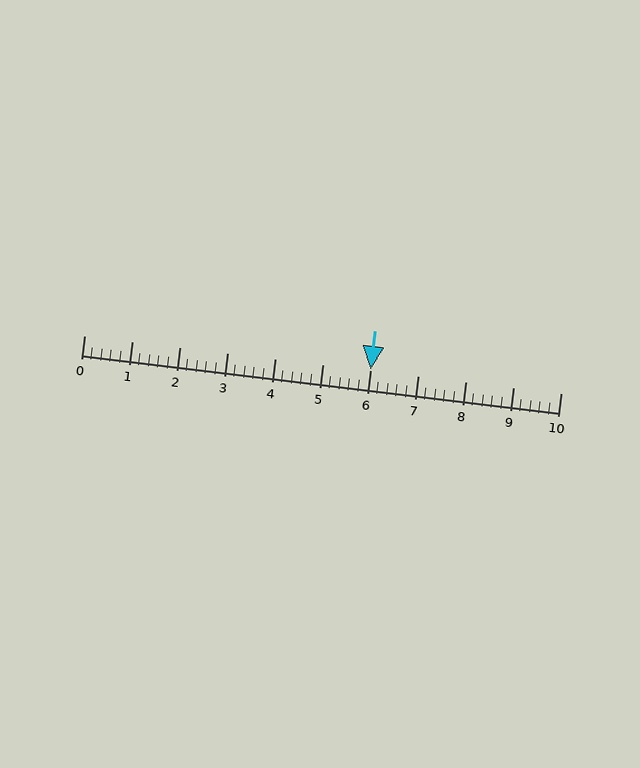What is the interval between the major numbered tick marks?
The major tick marks are spaced 1 units apart.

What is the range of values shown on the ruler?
The ruler shows values from 0 to 10.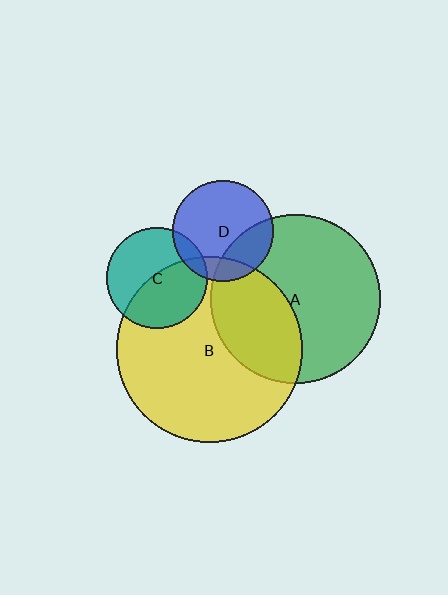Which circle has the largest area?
Circle B (yellow).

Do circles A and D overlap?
Yes.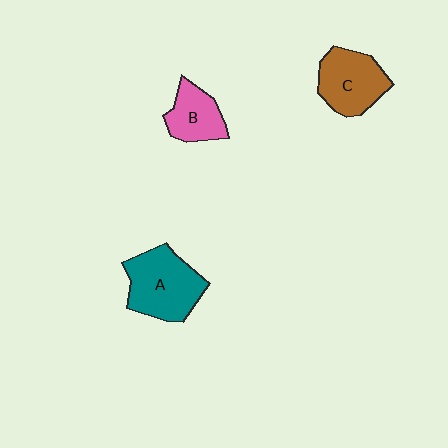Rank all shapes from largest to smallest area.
From largest to smallest: A (teal), C (brown), B (pink).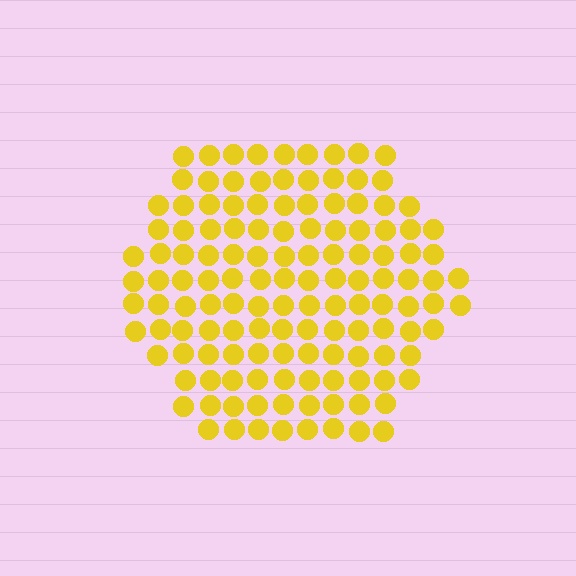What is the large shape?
The large shape is a hexagon.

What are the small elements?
The small elements are circles.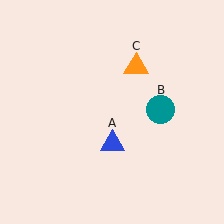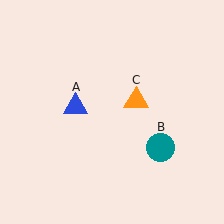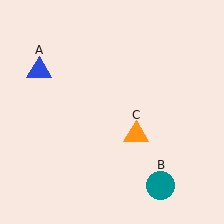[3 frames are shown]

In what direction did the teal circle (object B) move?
The teal circle (object B) moved down.